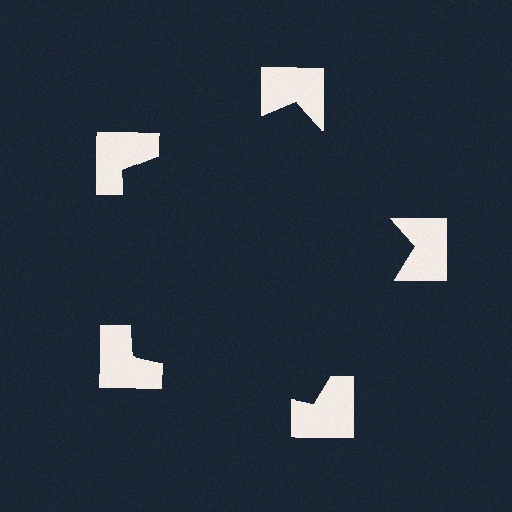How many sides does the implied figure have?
5 sides.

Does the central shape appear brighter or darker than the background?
It typically appears slightly darker than the background, even though no actual brightness change is drawn.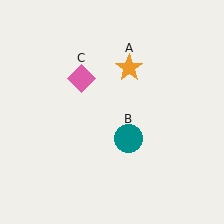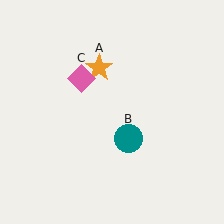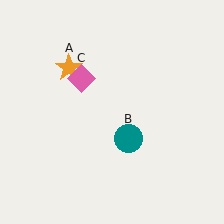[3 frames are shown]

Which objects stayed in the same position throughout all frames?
Teal circle (object B) and pink diamond (object C) remained stationary.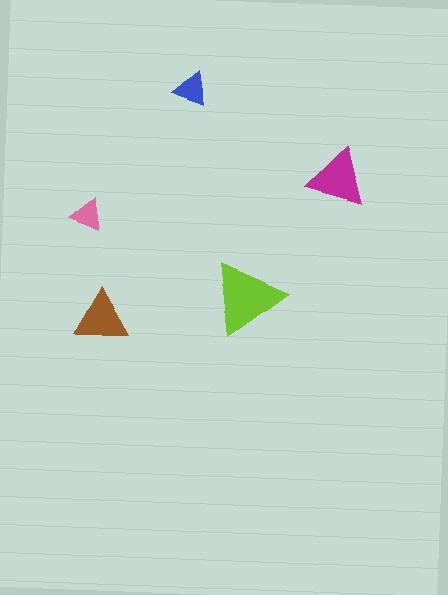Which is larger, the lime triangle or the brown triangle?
The lime one.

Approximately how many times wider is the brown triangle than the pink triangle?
About 1.5 times wider.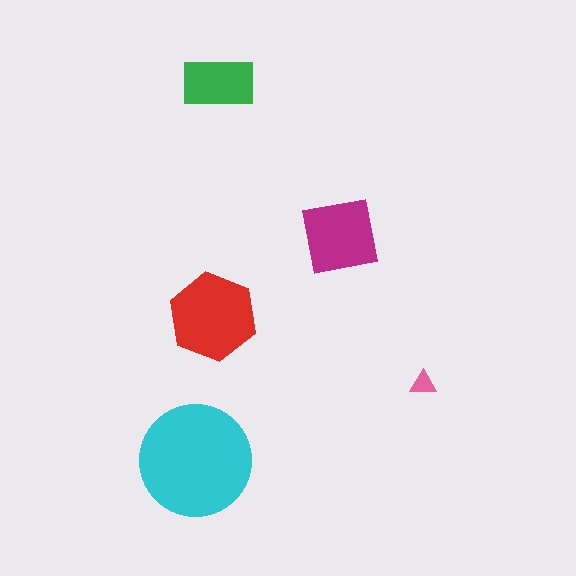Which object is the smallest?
The pink triangle.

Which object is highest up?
The green rectangle is topmost.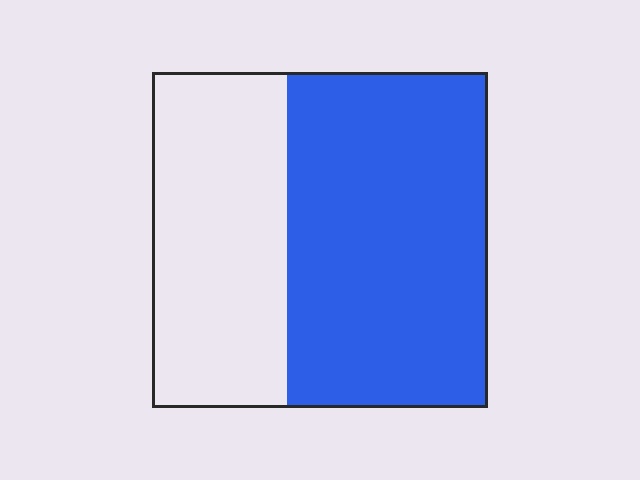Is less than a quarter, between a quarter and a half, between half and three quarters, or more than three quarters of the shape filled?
Between half and three quarters.